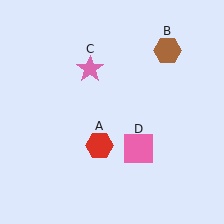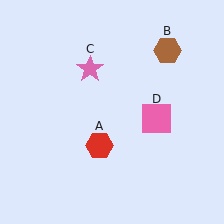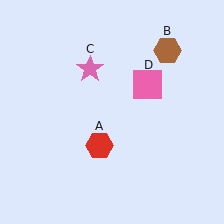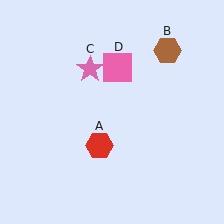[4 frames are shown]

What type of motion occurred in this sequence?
The pink square (object D) rotated counterclockwise around the center of the scene.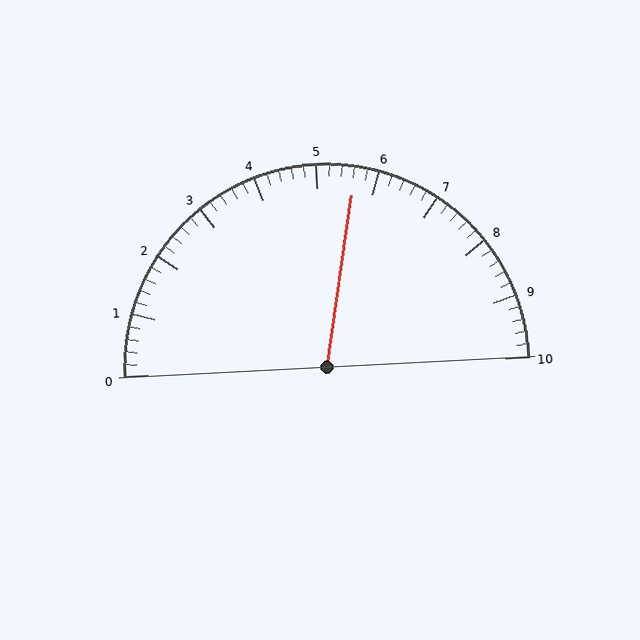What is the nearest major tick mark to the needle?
The nearest major tick mark is 6.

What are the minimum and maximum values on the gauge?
The gauge ranges from 0 to 10.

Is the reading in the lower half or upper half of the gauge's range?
The reading is in the upper half of the range (0 to 10).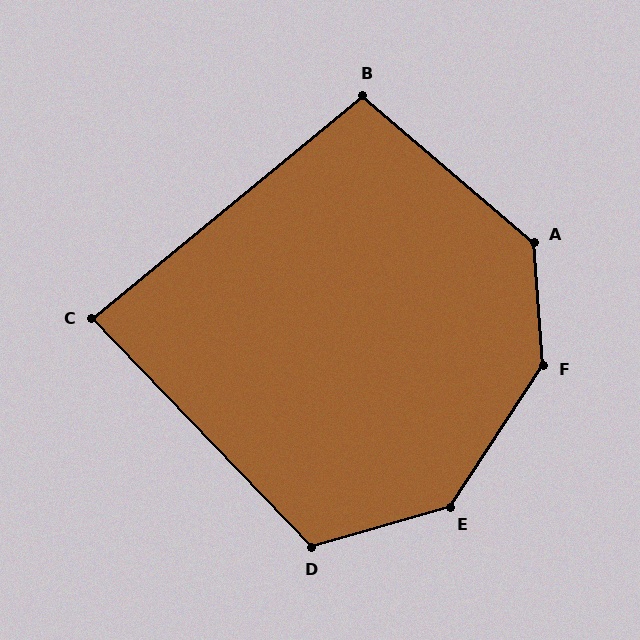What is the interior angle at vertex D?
Approximately 117 degrees (obtuse).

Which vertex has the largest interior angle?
F, at approximately 143 degrees.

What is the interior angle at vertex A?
Approximately 135 degrees (obtuse).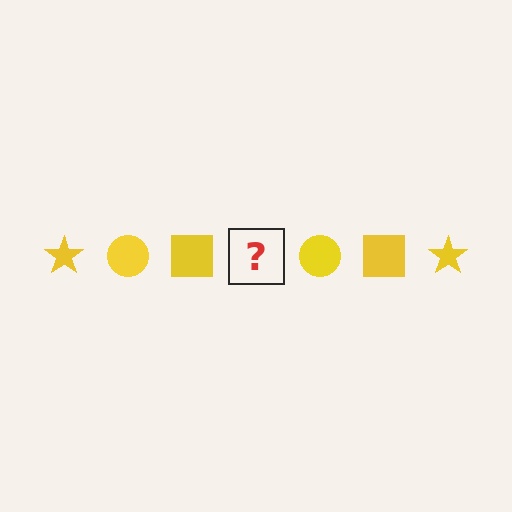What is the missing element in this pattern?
The missing element is a yellow star.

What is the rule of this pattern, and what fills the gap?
The rule is that the pattern cycles through star, circle, square shapes in yellow. The gap should be filled with a yellow star.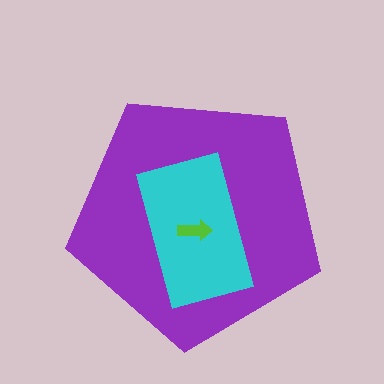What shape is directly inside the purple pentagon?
The cyan rectangle.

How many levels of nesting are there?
3.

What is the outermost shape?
The purple pentagon.